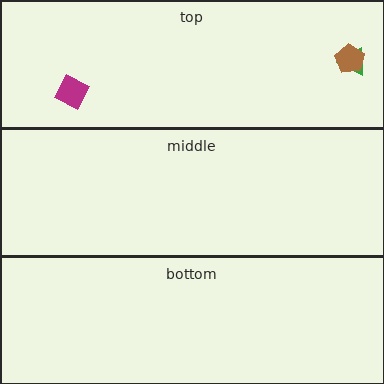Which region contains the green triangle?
The top region.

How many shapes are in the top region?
3.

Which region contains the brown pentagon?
The top region.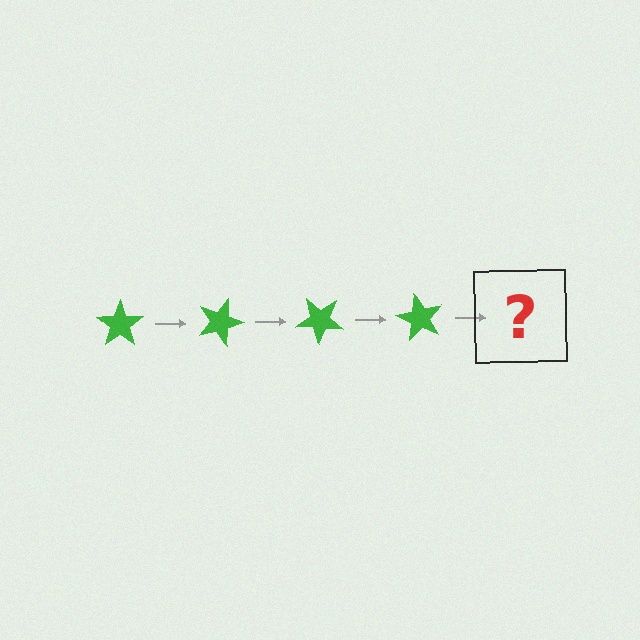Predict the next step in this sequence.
The next step is a green star rotated 80 degrees.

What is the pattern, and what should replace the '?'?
The pattern is that the star rotates 20 degrees each step. The '?' should be a green star rotated 80 degrees.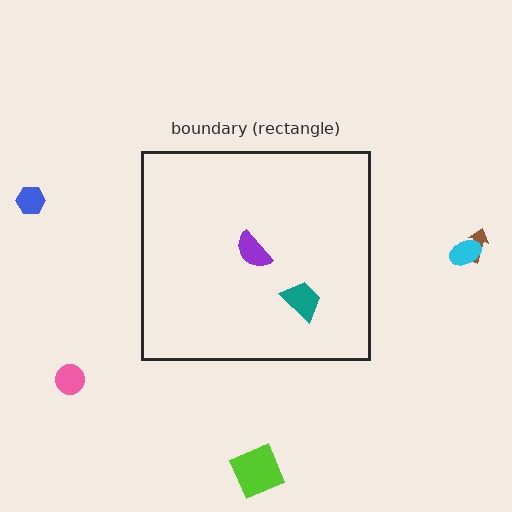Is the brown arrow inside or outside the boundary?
Outside.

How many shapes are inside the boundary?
2 inside, 5 outside.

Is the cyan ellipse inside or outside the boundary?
Outside.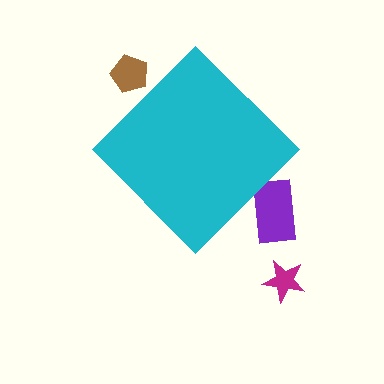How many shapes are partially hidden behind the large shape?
2 shapes are partially hidden.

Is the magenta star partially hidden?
No, the magenta star is fully visible.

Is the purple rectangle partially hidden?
Yes, the purple rectangle is partially hidden behind the cyan diamond.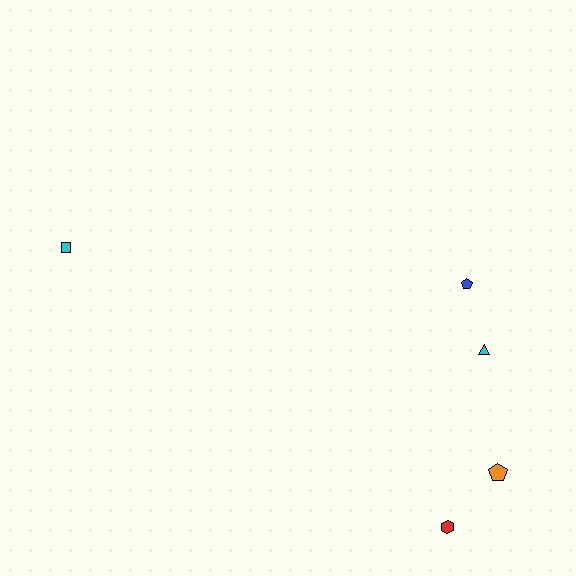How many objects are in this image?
There are 5 objects.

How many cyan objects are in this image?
There are 2 cyan objects.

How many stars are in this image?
There are no stars.